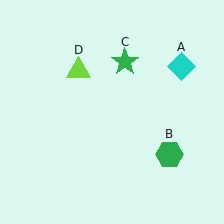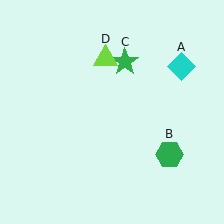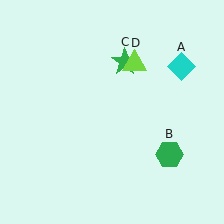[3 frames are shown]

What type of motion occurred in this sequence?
The lime triangle (object D) rotated clockwise around the center of the scene.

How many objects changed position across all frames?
1 object changed position: lime triangle (object D).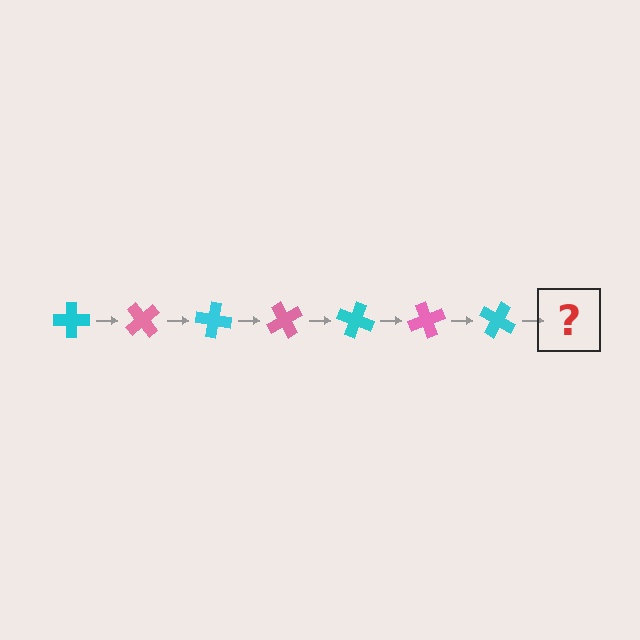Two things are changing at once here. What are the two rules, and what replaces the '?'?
The two rules are that it rotates 50 degrees each step and the color cycles through cyan and pink. The '?' should be a pink cross, rotated 350 degrees from the start.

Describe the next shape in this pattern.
It should be a pink cross, rotated 350 degrees from the start.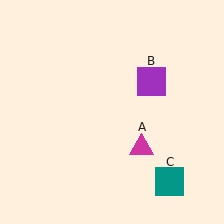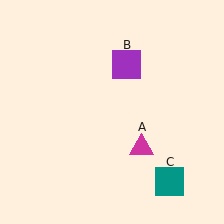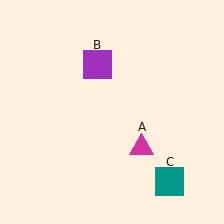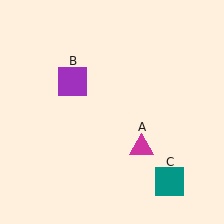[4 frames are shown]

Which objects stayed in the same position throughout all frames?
Magenta triangle (object A) and teal square (object C) remained stationary.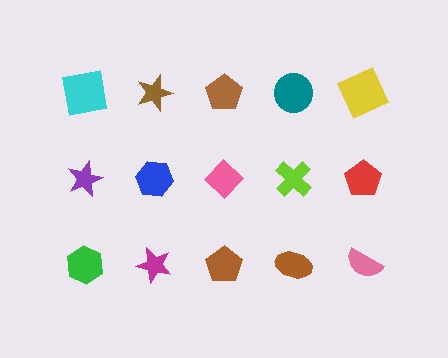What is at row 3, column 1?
A green hexagon.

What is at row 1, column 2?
A brown star.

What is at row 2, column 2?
A blue hexagon.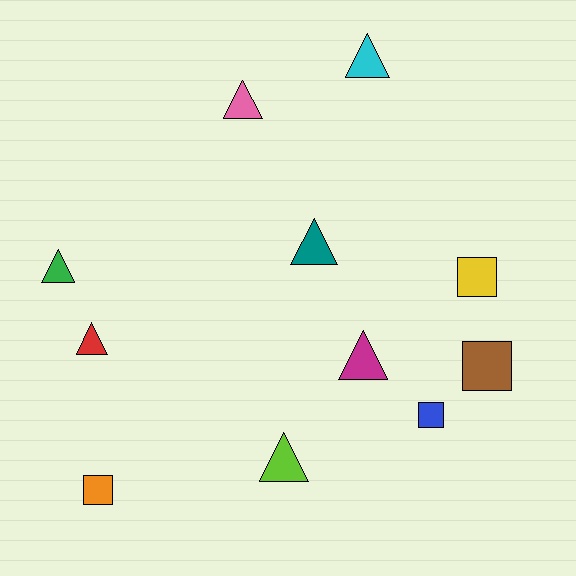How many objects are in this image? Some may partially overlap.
There are 11 objects.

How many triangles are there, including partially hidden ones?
There are 7 triangles.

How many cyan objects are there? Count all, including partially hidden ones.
There is 1 cyan object.